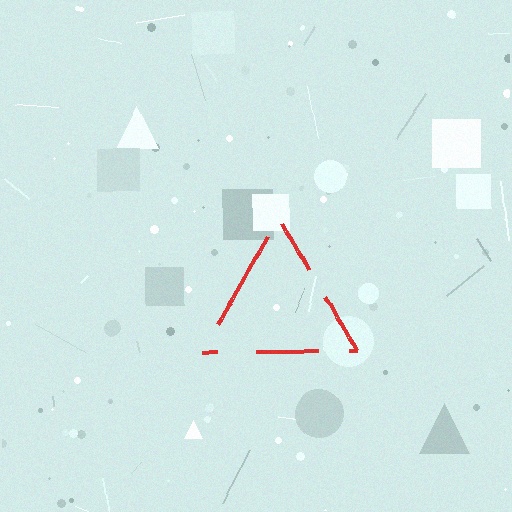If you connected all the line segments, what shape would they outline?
They would outline a triangle.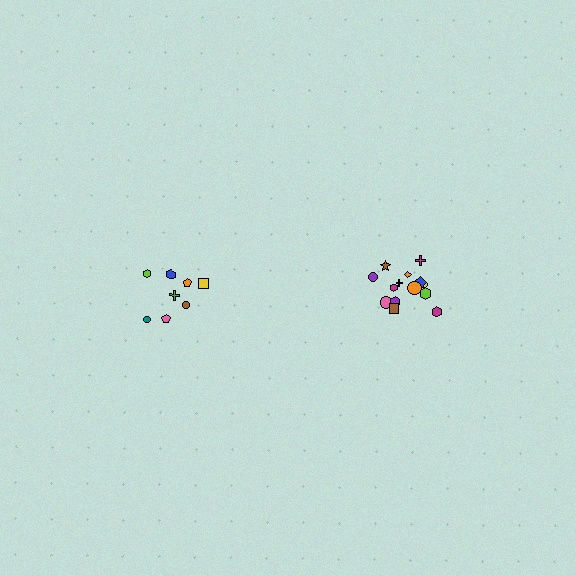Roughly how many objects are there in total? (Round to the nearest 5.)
Roughly 25 objects in total.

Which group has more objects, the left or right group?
The right group.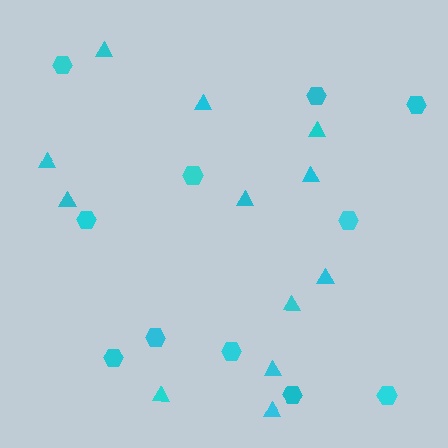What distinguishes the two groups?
There are 2 groups: one group of hexagons (11) and one group of triangles (12).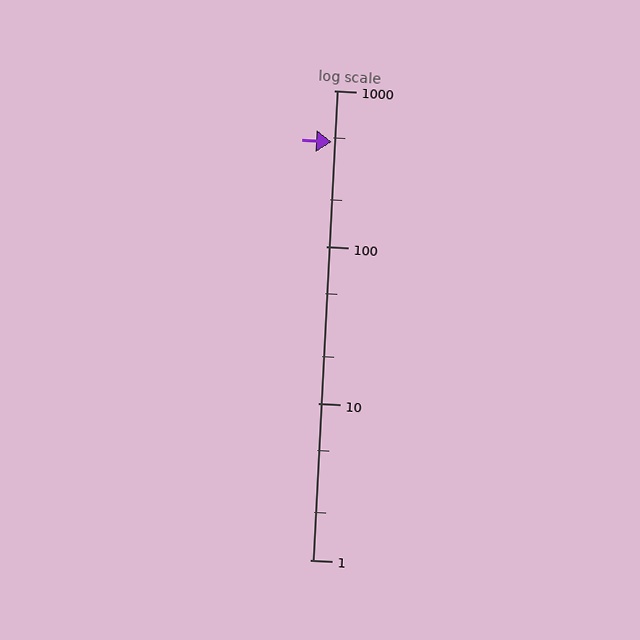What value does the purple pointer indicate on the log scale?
The pointer indicates approximately 470.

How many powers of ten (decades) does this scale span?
The scale spans 3 decades, from 1 to 1000.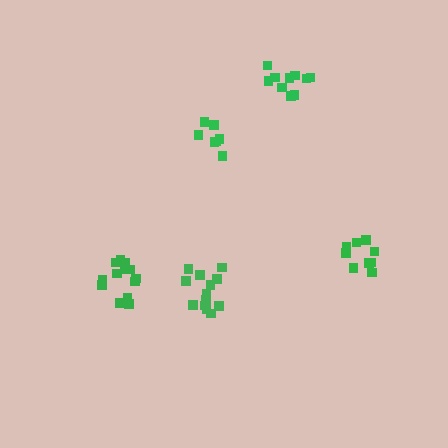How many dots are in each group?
Group 1: 13 dots, Group 2: 7 dots, Group 3: 13 dots, Group 4: 9 dots, Group 5: 11 dots (53 total).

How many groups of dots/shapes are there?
There are 5 groups.